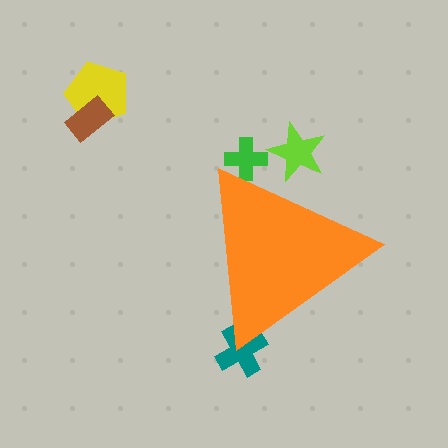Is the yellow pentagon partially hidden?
No, the yellow pentagon is fully visible.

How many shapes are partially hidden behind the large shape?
3 shapes are partially hidden.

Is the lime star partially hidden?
Yes, the lime star is partially hidden behind the orange triangle.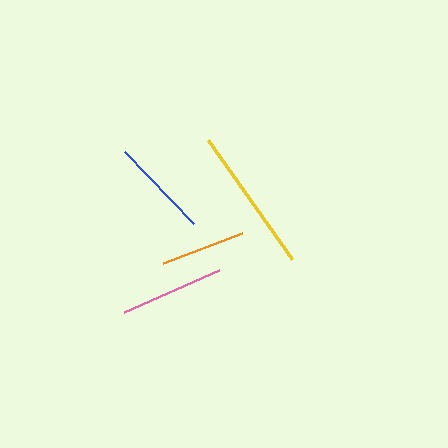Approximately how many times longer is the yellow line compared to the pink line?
The yellow line is approximately 1.4 times the length of the pink line.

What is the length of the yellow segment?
The yellow segment is approximately 146 pixels long.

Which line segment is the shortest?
The orange line is the shortest at approximately 84 pixels.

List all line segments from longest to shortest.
From longest to shortest: yellow, pink, blue, orange.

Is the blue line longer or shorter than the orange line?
The blue line is longer than the orange line.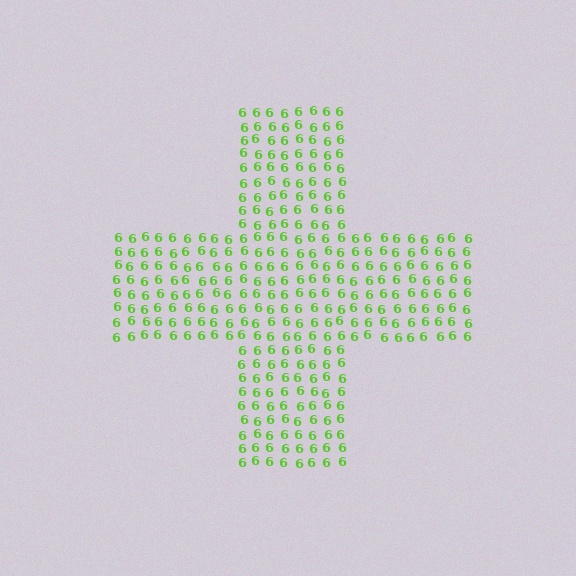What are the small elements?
The small elements are digit 6's.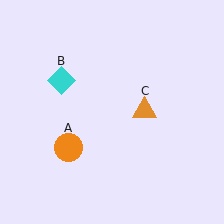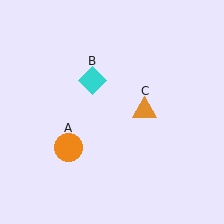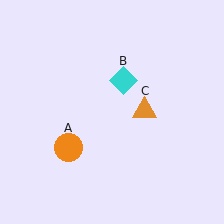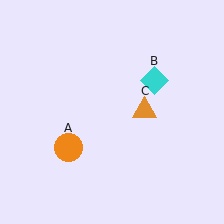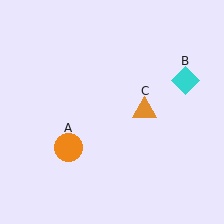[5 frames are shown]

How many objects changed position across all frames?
1 object changed position: cyan diamond (object B).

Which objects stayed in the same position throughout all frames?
Orange circle (object A) and orange triangle (object C) remained stationary.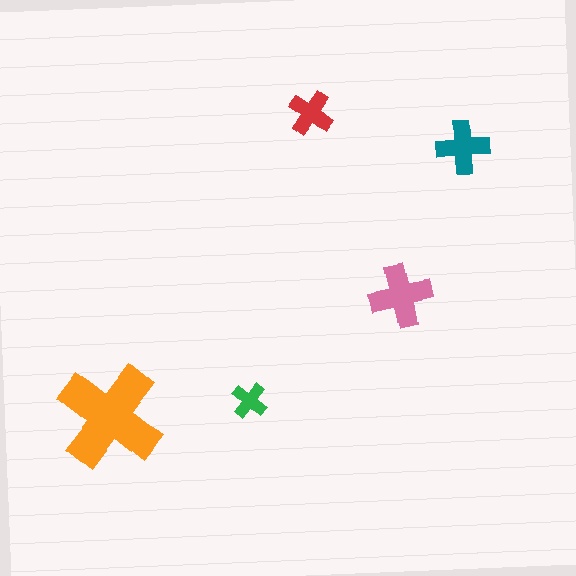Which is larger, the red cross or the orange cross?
The orange one.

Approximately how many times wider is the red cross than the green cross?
About 1.5 times wider.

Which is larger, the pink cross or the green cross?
The pink one.